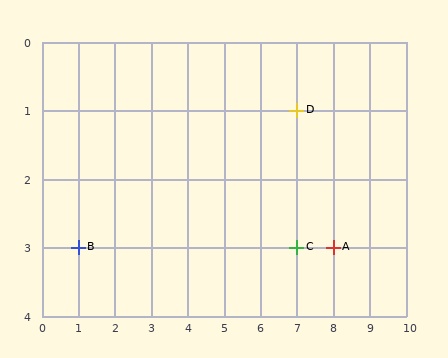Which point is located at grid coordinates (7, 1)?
Point D is at (7, 1).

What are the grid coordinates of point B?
Point B is at grid coordinates (1, 3).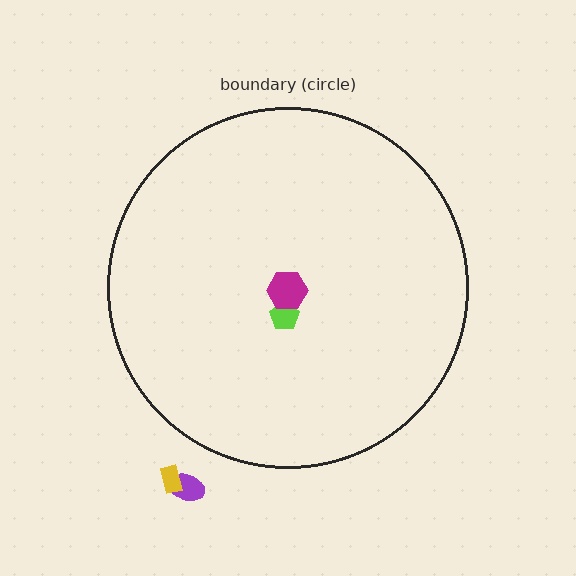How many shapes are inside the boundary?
2 inside, 2 outside.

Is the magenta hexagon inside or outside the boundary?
Inside.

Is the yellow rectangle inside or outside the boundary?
Outside.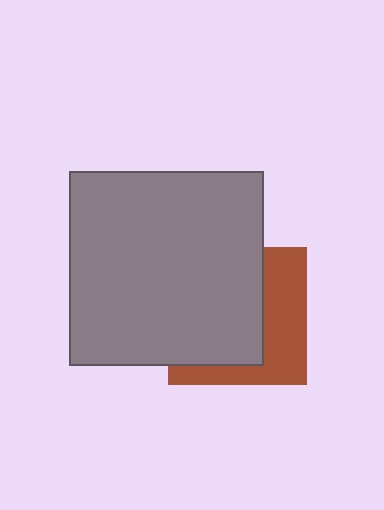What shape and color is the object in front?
The object in front is a gray square.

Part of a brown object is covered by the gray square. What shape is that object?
It is a square.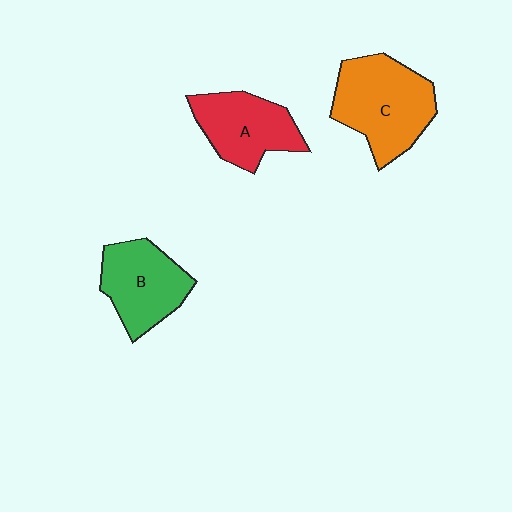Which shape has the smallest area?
Shape A (red).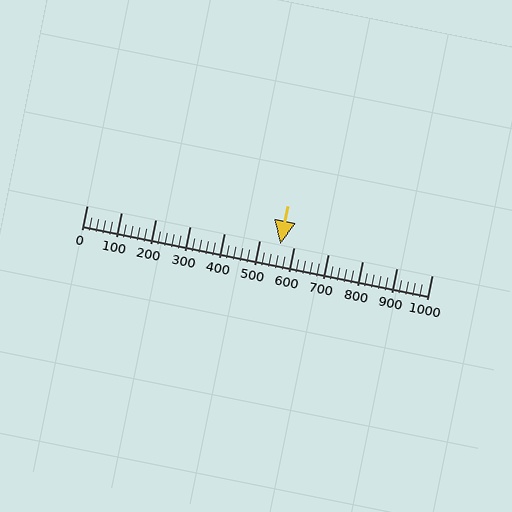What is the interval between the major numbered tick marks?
The major tick marks are spaced 100 units apart.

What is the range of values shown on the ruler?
The ruler shows values from 0 to 1000.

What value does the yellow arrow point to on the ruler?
The yellow arrow points to approximately 560.